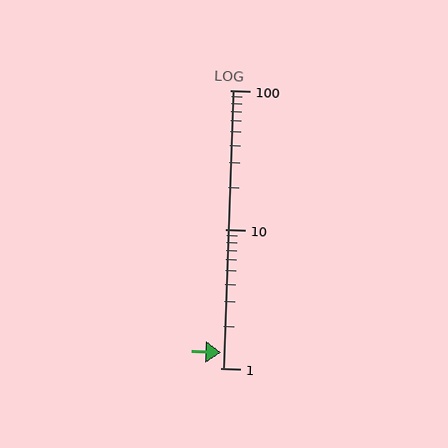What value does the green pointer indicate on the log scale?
The pointer indicates approximately 1.3.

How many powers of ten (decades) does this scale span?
The scale spans 2 decades, from 1 to 100.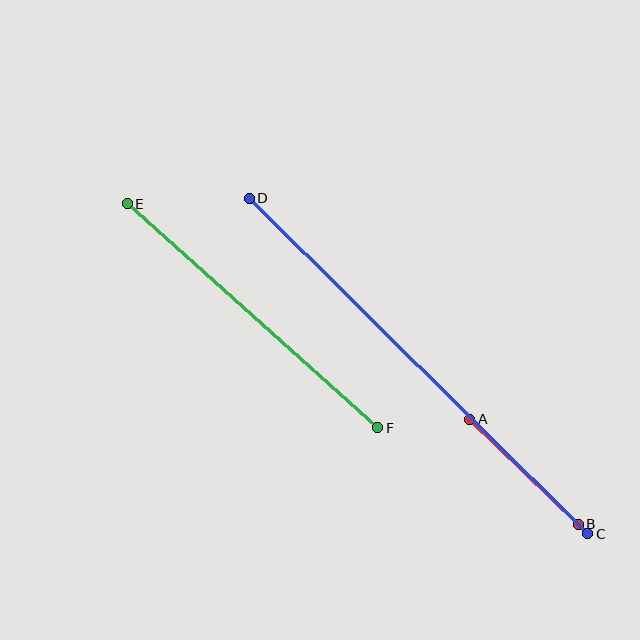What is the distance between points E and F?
The distance is approximately 336 pixels.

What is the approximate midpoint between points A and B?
The midpoint is at approximately (524, 472) pixels.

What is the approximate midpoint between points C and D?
The midpoint is at approximately (418, 366) pixels.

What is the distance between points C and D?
The distance is approximately 476 pixels.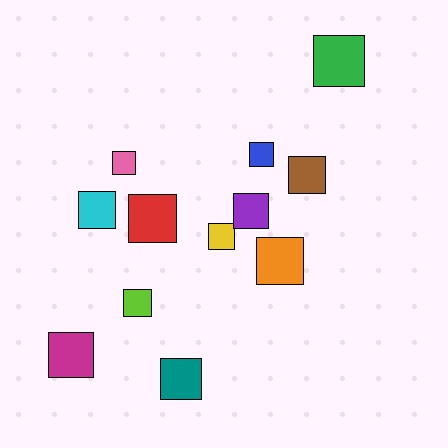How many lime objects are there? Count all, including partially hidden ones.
There is 1 lime object.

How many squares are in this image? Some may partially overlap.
There are 12 squares.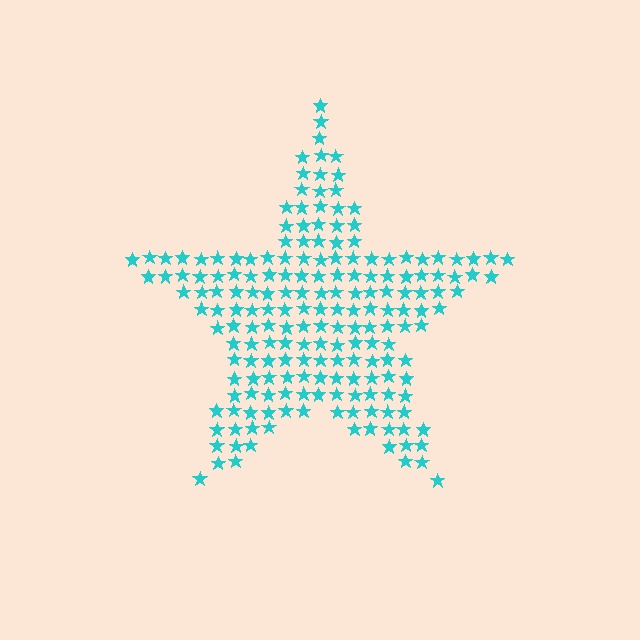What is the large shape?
The large shape is a star.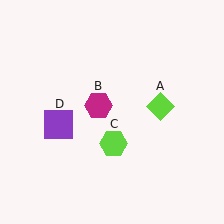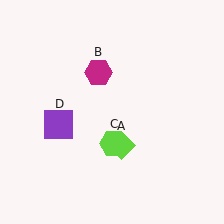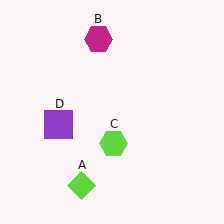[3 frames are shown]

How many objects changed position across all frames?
2 objects changed position: lime diamond (object A), magenta hexagon (object B).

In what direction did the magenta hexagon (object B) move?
The magenta hexagon (object B) moved up.